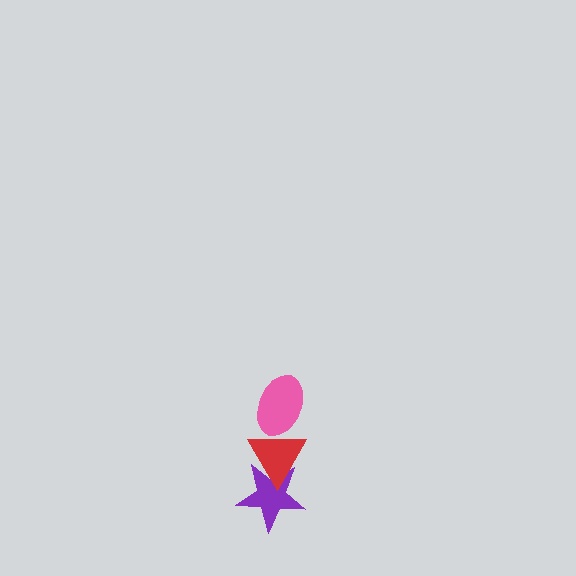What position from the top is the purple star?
The purple star is 3rd from the top.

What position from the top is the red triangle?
The red triangle is 2nd from the top.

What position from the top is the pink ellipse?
The pink ellipse is 1st from the top.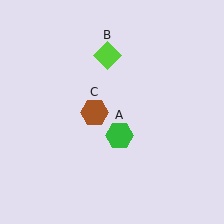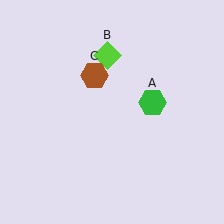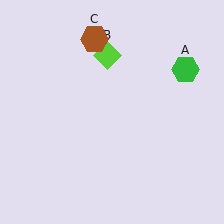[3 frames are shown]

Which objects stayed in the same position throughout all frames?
Lime diamond (object B) remained stationary.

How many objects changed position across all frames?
2 objects changed position: green hexagon (object A), brown hexagon (object C).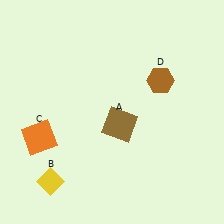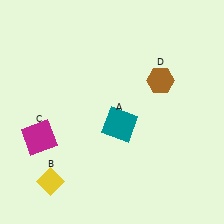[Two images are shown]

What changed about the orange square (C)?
In Image 1, C is orange. In Image 2, it changed to magenta.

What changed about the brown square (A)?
In Image 1, A is brown. In Image 2, it changed to teal.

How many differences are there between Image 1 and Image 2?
There are 2 differences between the two images.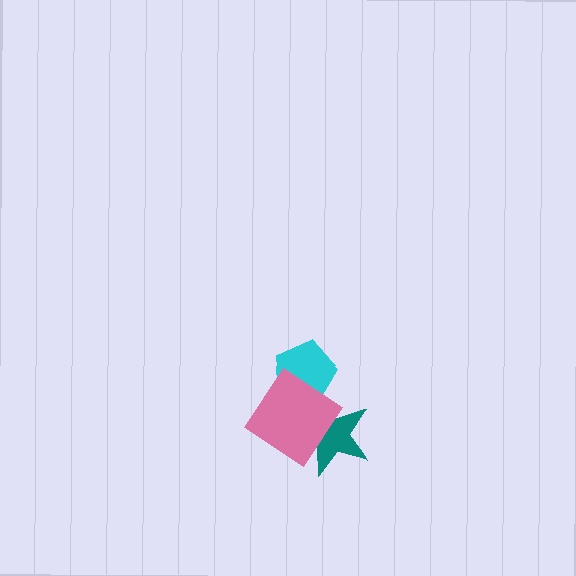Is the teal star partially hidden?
Yes, it is partially covered by another shape.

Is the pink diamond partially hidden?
No, no other shape covers it.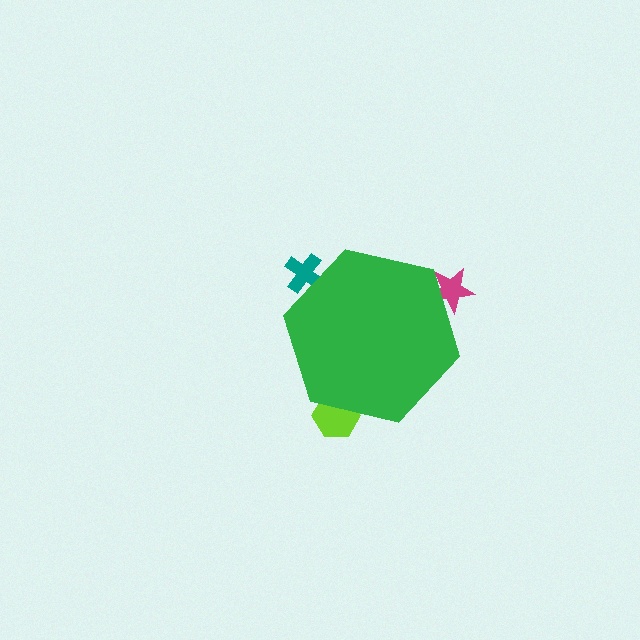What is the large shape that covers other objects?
A green hexagon.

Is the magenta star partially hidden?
Yes, the magenta star is partially hidden behind the green hexagon.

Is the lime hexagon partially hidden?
Yes, the lime hexagon is partially hidden behind the green hexagon.